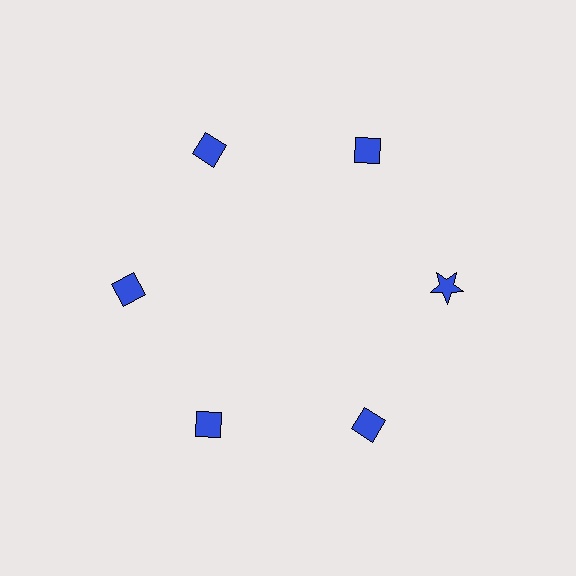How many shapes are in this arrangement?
There are 6 shapes arranged in a ring pattern.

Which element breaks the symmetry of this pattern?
The blue star at roughly the 3 o'clock position breaks the symmetry. All other shapes are blue diamonds.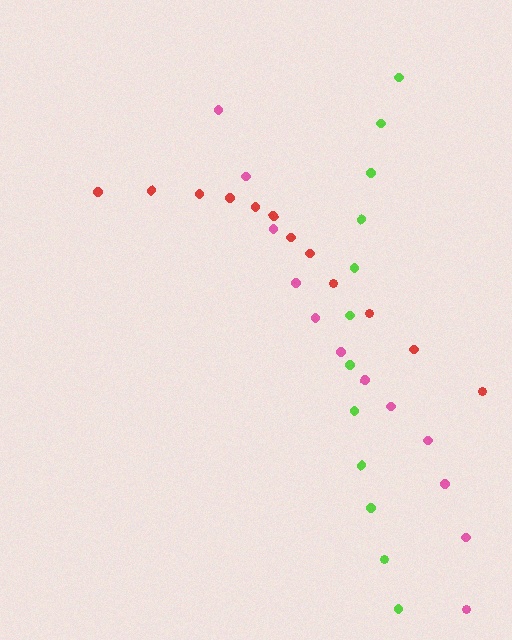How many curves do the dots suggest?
There are 3 distinct paths.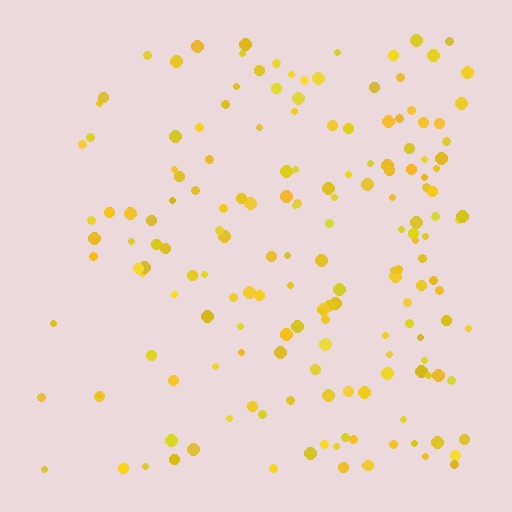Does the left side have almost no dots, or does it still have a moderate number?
Still a moderate number, just noticeably fewer than the right.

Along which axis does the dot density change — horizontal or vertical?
Horizontal.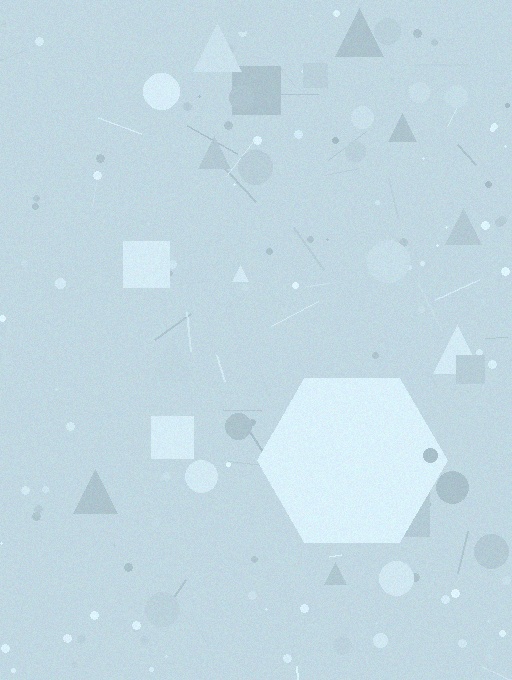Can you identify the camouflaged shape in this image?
The camouflaged shape is a hexagon.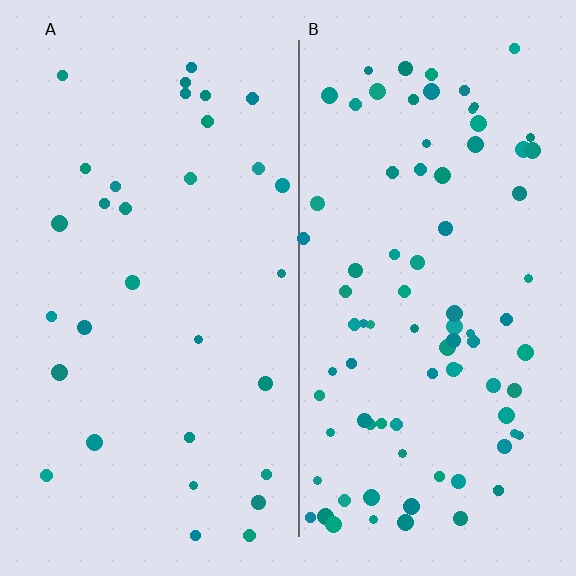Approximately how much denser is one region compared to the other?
Approximately 2.6× — region B over region A.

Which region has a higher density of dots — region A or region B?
B (the right).